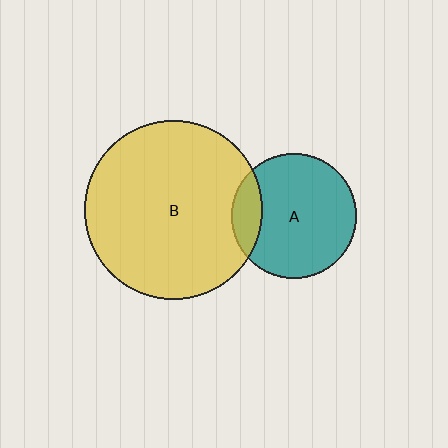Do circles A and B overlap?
Yes.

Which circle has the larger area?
Circle B (yellow).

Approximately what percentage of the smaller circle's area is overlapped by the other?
Approximately 15%.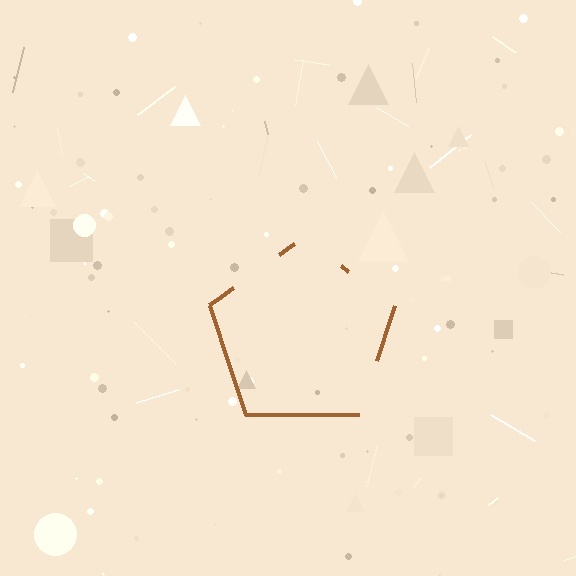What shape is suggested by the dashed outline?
The dashed outline suggests a pentagon.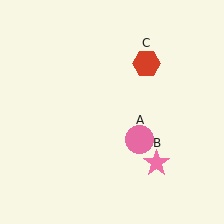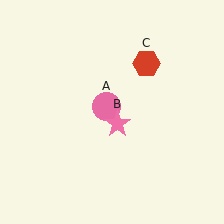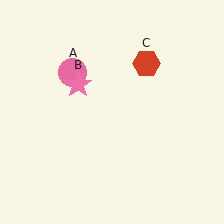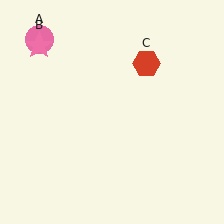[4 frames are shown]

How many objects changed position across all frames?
2 objects changed position: pink circle (object A), pink star (object B).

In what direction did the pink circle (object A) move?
The pink circle (object A) moved up and to the left.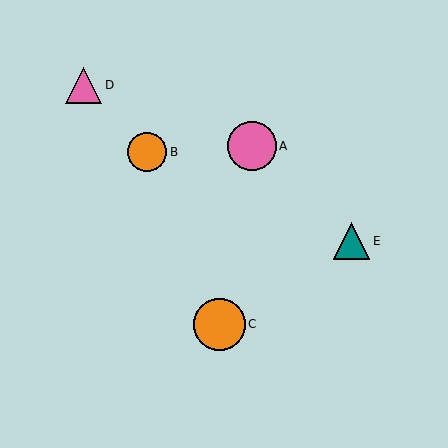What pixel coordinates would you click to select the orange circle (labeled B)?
Click at (147, 152) to select the orange circle B.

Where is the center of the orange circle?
The center of the orange circle is at (219, 324).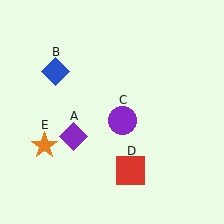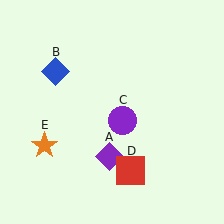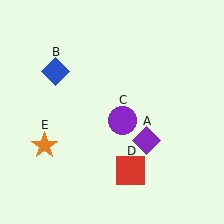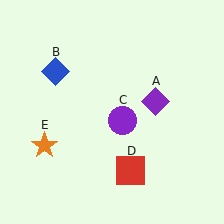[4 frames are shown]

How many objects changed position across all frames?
1 object changed position: purple diamond (object A).